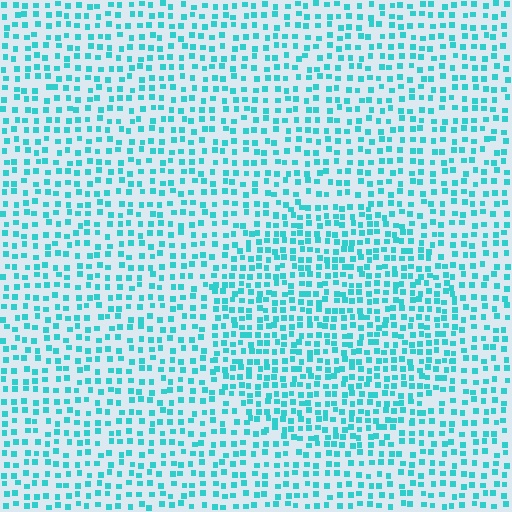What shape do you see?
I see a circle.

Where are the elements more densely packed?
The elements are more densely packed inside the circle boundary.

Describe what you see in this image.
The image contains small cyan elements arranged at two different densities. A circle-shaped region is visible where the elements are more densely packed than the surrounding area.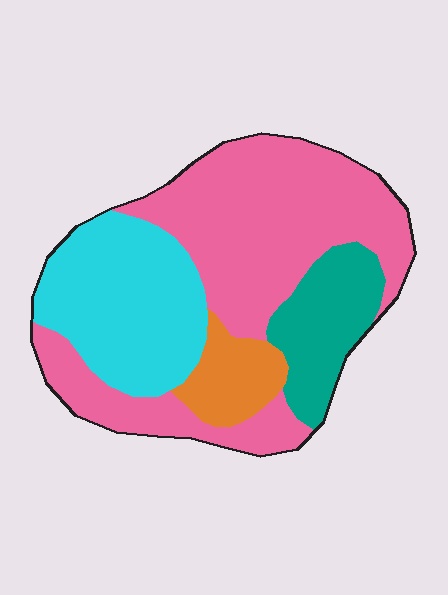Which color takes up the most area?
Pink, at roughly 50%.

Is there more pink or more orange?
Pink.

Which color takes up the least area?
Orange, at roughly 10%.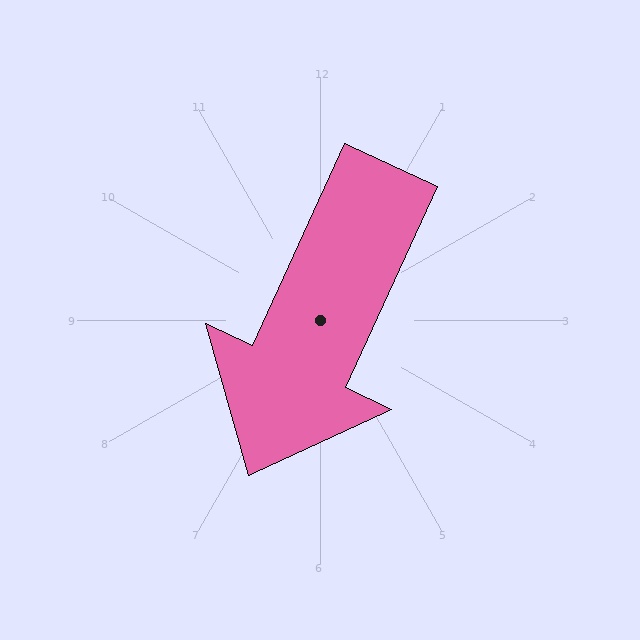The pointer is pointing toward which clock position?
Roughly 7 o'clock.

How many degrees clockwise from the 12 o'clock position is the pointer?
Approximately 205 degrees.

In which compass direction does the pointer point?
Southwest.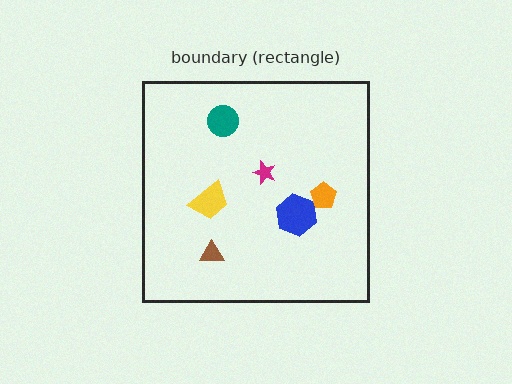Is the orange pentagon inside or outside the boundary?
Inside.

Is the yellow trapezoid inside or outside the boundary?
Inside.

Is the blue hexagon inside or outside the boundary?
Inside.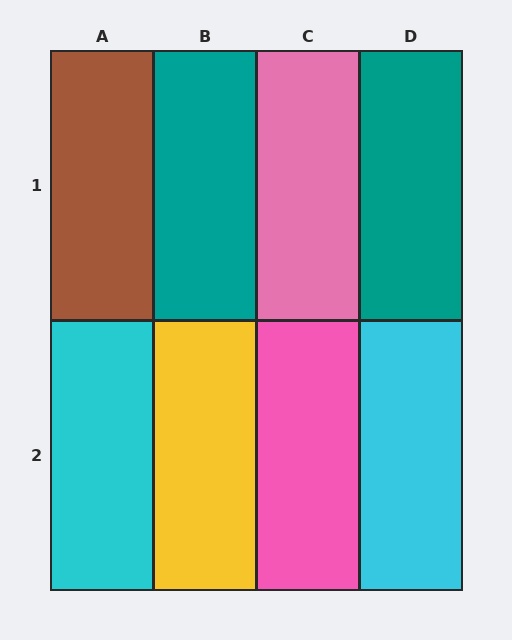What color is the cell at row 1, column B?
Teal.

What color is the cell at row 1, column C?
Pink.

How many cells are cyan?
2 cells are cyan.